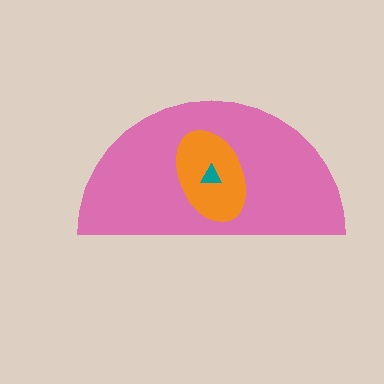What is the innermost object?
The teal triangle.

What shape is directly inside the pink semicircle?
The orange ellipse.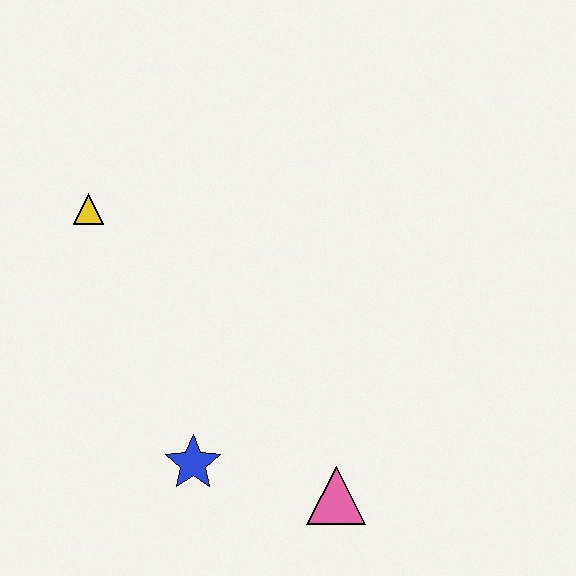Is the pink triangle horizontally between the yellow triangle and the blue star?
No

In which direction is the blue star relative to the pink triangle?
The blue star is to the left of the pink triangle.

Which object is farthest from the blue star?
The yellow triangle is farthest from the blue star.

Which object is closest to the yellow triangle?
The blue star is closest to the yellow triangle.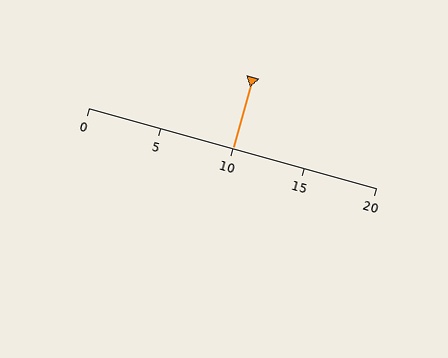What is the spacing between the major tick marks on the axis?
The major ticks are spaced 5 apart.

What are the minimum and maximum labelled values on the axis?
The axis runs from 0 to 20.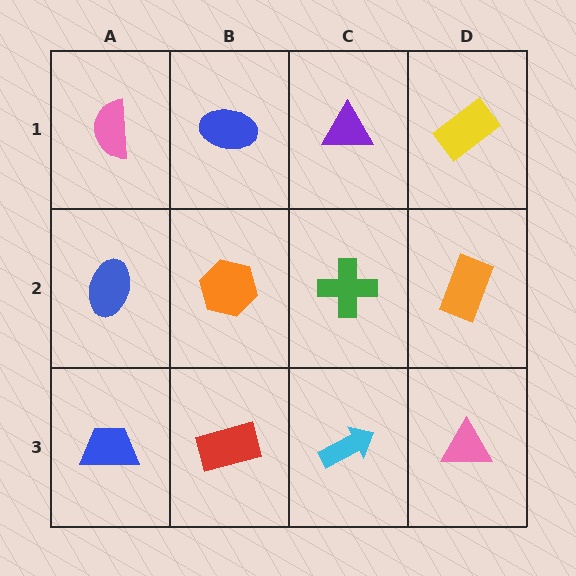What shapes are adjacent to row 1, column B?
An orange hexagon (row 2, column B), a pink semicircle (row 1, column A), a purple triangle (row 1, column C).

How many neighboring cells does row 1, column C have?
3.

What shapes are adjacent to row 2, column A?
A pink semicircle (row 1, column A), a blue trapezoid (row 3, column A), an orange hexagon (row 2, column B).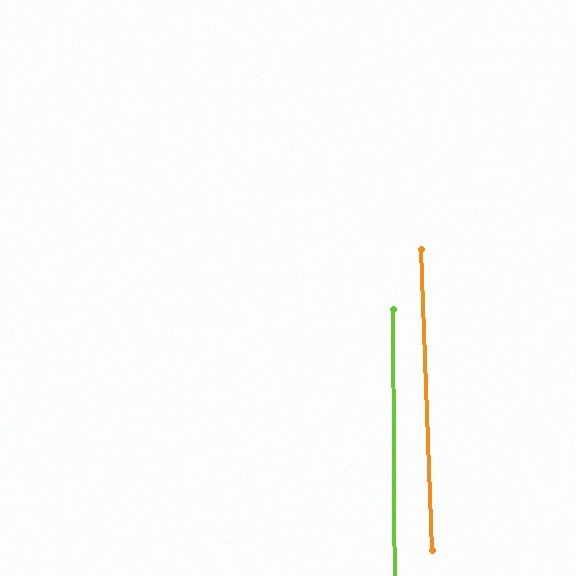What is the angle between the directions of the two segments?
Approximately 2 degrees.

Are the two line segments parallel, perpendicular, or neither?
Parallel — their directions differ by only 1.9°.